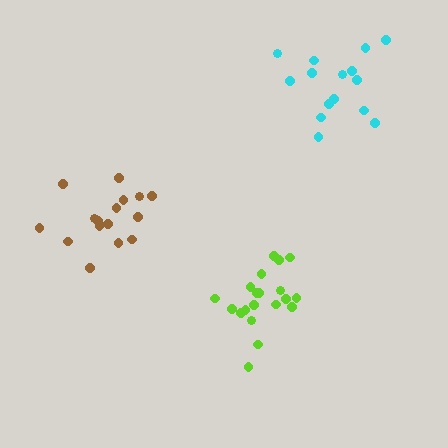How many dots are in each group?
Group 1: 16 dots, Group 2: 15 dots, Group 3: 20 dots (51 total).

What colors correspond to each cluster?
The clusters are colored: brown, cyan, lime.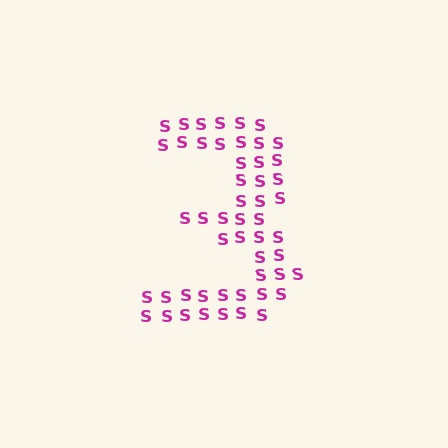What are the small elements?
The small elements are letter S's.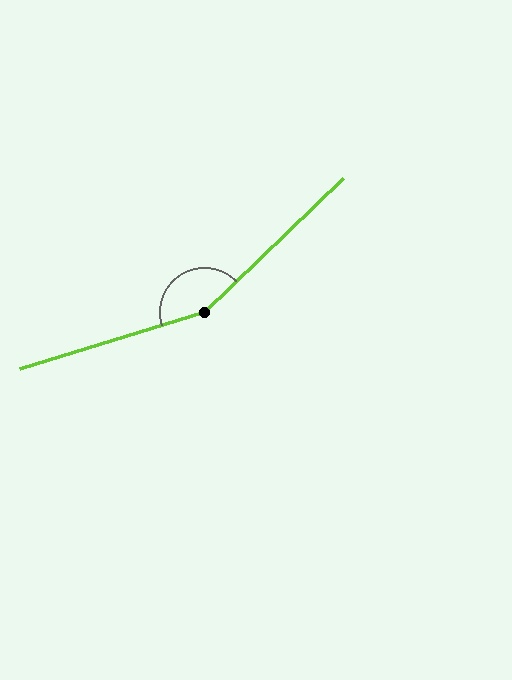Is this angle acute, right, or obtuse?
It is obtuse.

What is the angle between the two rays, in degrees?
Approximately 153 degrees.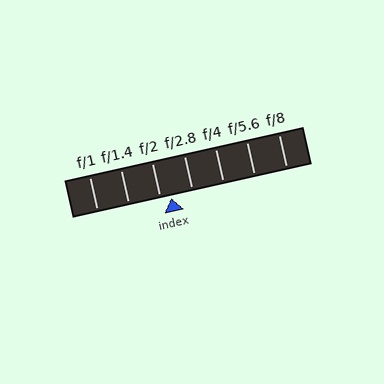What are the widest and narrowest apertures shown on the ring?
The widest aperture shown is f/1 and the narrowest is f/8.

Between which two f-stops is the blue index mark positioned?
The index mark is between f/2 and f/2.8.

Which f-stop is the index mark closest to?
The index mark is closest to f/2.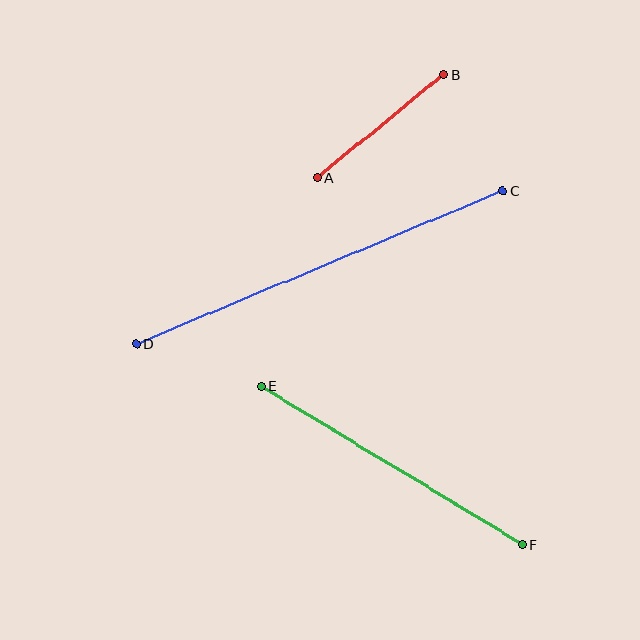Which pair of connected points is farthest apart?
Points C and D are farthest apart.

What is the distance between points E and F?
The distance is approximately 305 pixels.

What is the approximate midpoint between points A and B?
The midpoint is at approximately (381, 126) pixels.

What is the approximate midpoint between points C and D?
The midpoint is at approximately (319, 267) pixels.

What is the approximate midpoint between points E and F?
The midpoint is at approximately (392, 466) pixels.